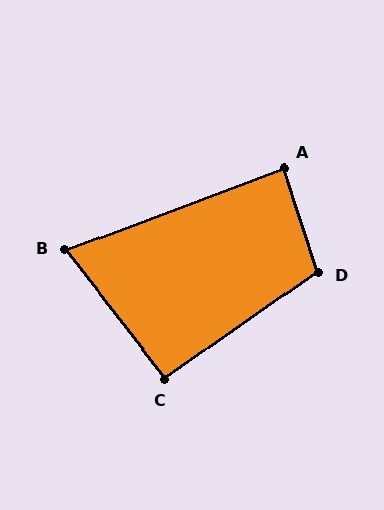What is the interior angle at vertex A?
Approximately 87 degrees (approximately right).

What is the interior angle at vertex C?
Approximately 93 degrees (approximately right).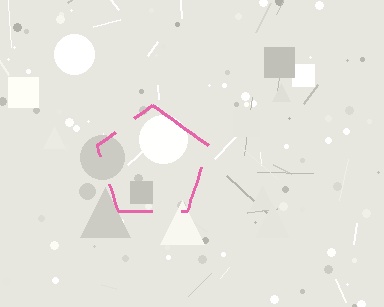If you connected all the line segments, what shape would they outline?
They would outline a pentagon.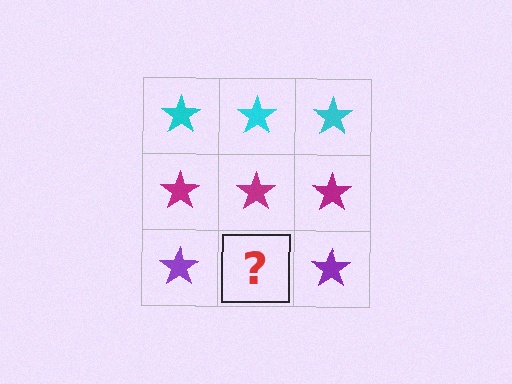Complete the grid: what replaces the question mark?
The question mark should be replaced with a purple star.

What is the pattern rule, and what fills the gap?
The rule is that each row has a consistent color. The gap should be filled with a purple star.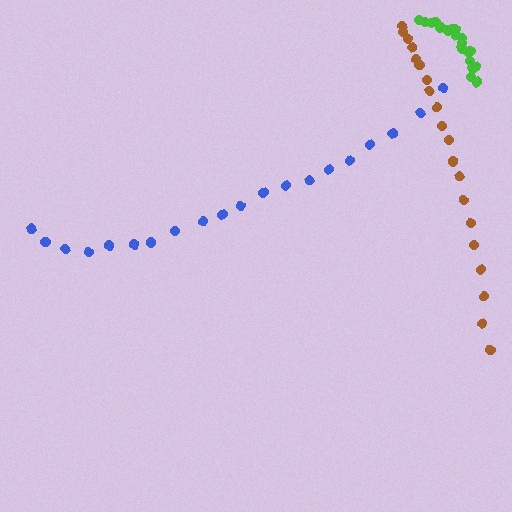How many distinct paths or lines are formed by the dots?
There are 3 distinct paths.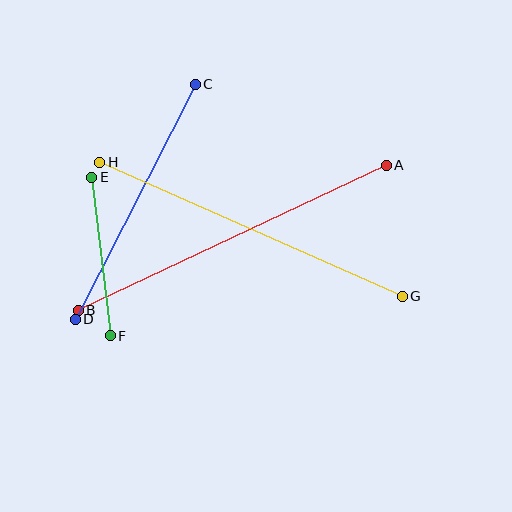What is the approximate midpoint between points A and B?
The midpoint is at approximately (232, 238) pixels.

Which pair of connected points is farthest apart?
Points A and B are farthest apart.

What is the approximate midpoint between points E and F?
The midpoint is at approximately (101, 257) pixels.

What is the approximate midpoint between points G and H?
The midpoint is at approximately (251, 229) pixels.